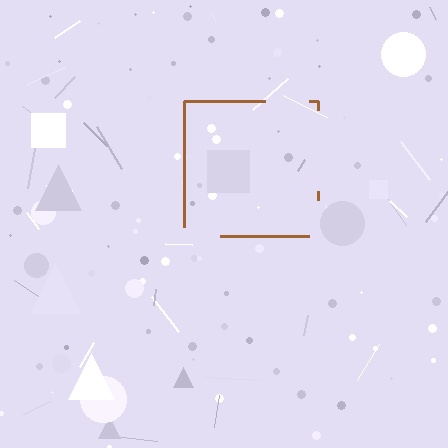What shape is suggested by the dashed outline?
The dashed outline suggests a square.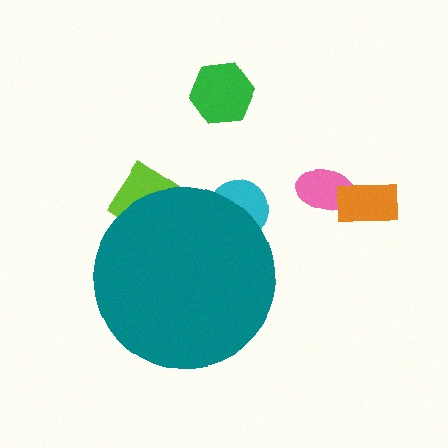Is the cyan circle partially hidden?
Yes, the cyan circle is partially hidden behind the teal circle.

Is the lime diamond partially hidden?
Yes, the lime diamond is partially hidden behind the teal circle.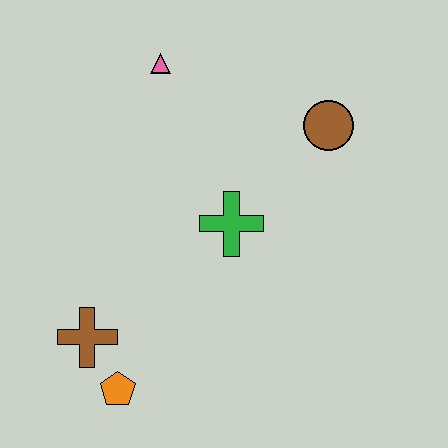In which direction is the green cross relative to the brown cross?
The green cross is to the right of the brown cross.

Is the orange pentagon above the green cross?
No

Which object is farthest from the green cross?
The orange pentagon is farthest from the green cross.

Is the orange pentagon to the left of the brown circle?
Yes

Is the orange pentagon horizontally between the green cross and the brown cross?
Yes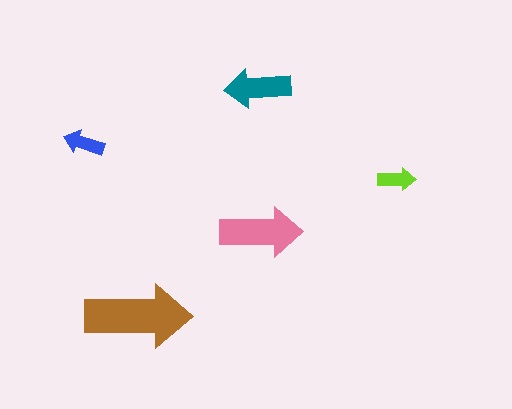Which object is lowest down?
The brown arrow is bottommost.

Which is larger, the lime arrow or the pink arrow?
The pink one.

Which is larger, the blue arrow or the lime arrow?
The blue one.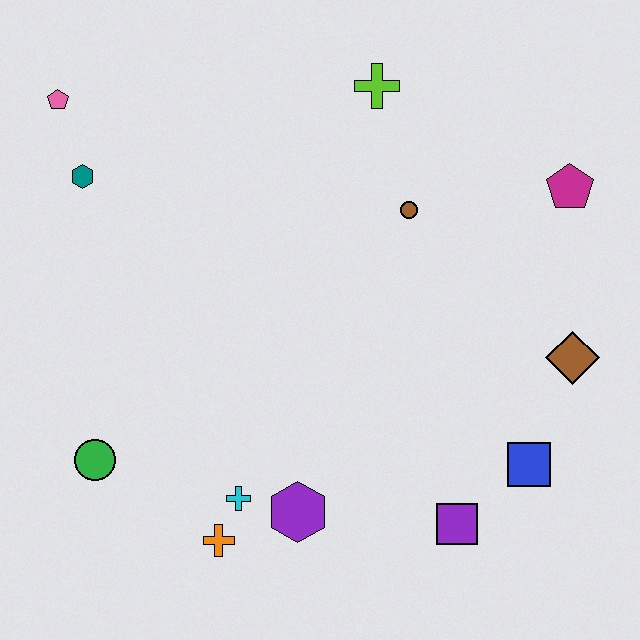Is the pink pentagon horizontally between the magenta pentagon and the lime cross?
No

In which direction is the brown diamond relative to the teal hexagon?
The brown diamond is to the right of the teal hexagon.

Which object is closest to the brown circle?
The lime cross is closest to the brown circle.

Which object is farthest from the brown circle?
The green circle is farthest from the brown circle.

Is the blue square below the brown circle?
Yes